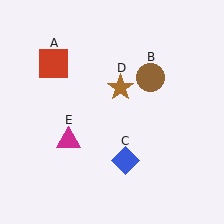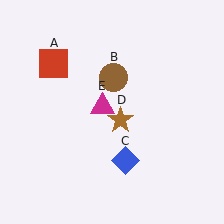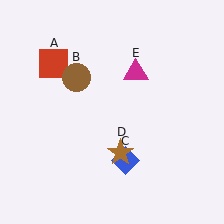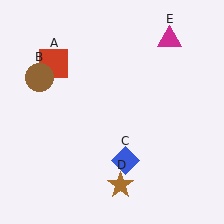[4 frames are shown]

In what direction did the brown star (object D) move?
The brown star (object D) moved down.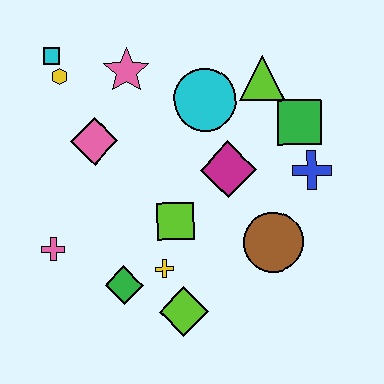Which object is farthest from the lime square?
The cyan square is farthest from the lime square.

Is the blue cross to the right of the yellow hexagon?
Yes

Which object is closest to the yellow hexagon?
The cyan square is closest to the yellow hexagon.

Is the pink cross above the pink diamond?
No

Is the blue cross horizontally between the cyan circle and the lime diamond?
No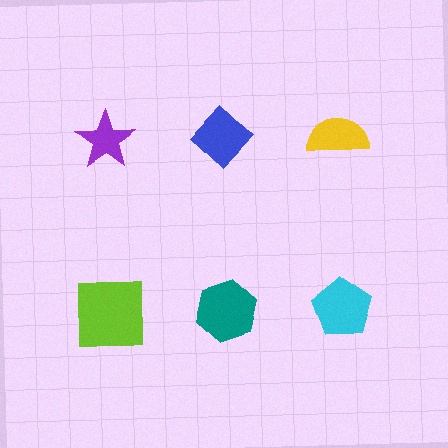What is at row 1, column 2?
A blue diamond.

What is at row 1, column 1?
A purple star.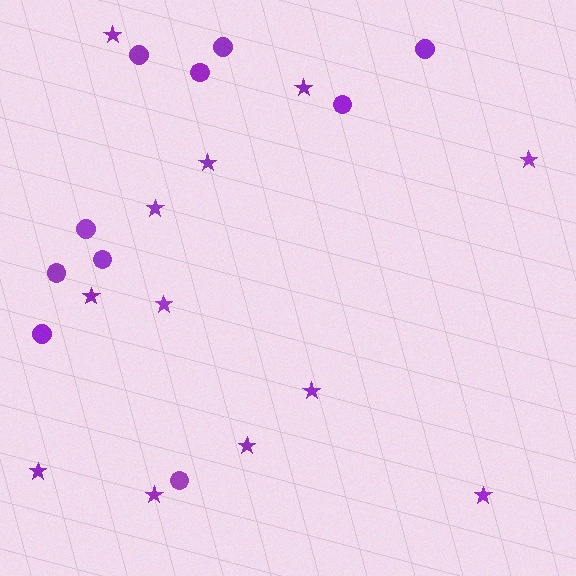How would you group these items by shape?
There are 2 groups: one group of circles (10) and one group of stars (12).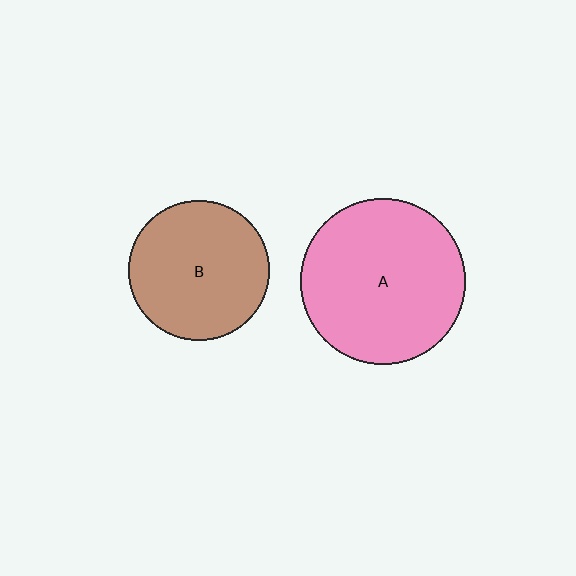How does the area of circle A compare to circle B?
Approximately 1.4 times.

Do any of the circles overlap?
No, none of the circles overlap.